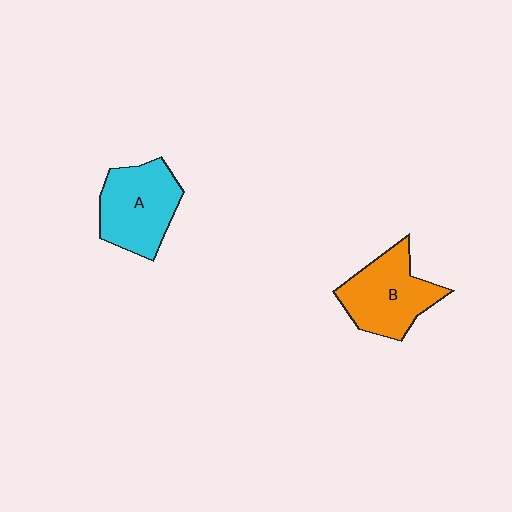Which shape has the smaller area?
Shape B (orange).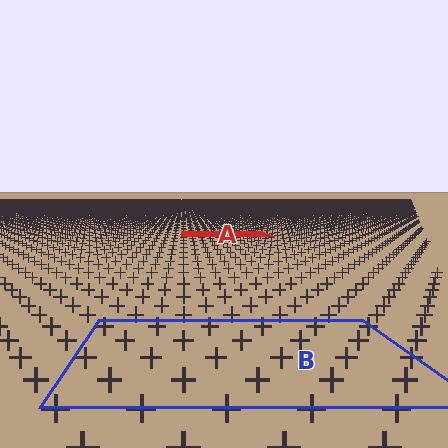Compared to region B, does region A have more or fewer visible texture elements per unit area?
Region A has more texture elements per unit area — they are packed more densely because it is farther away.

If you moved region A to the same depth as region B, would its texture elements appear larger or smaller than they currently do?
They would appear larger. At a closer depth, the same texture elements are projected at a bigger on-screen size.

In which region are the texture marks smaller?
The texture marks are smaller in region A, because it is farther away.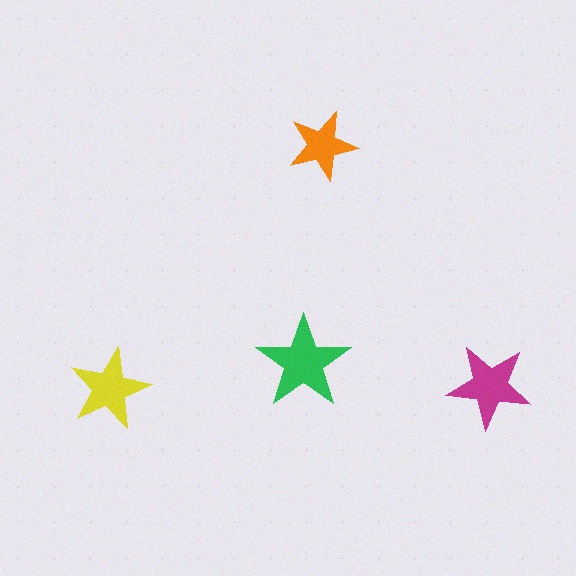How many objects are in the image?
There are 4 objects in the image.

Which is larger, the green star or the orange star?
The green one.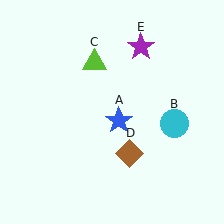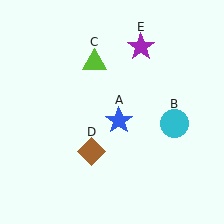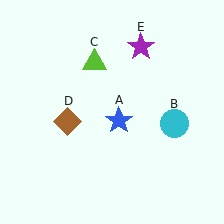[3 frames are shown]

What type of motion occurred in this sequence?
The brown diamond (object D) rotated clockwise around the center of the scene.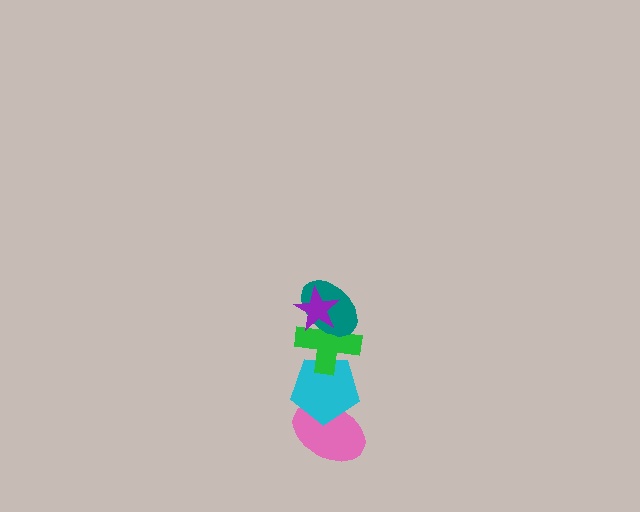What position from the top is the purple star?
The purple star is 1st from the top.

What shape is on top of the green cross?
The teal ellipse is on top of the green cross.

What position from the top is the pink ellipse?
The pink ellipse is 5th from the top.